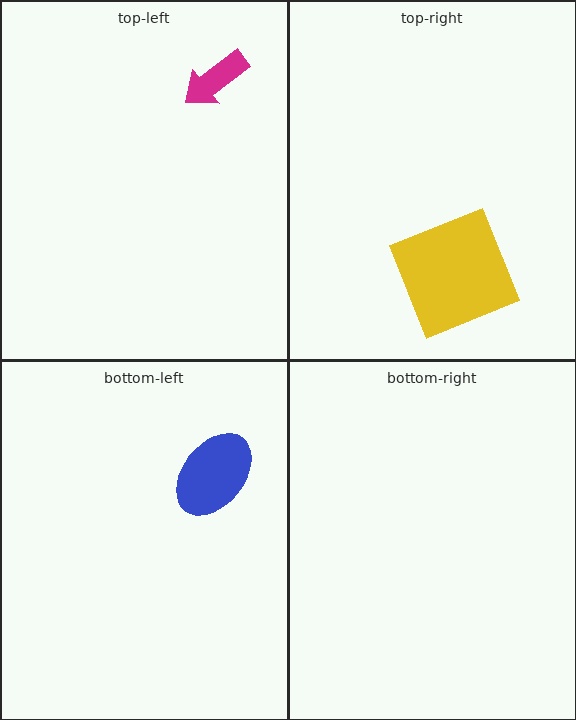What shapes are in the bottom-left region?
The blue ellipse.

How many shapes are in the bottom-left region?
1.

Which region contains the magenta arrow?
The top-left region.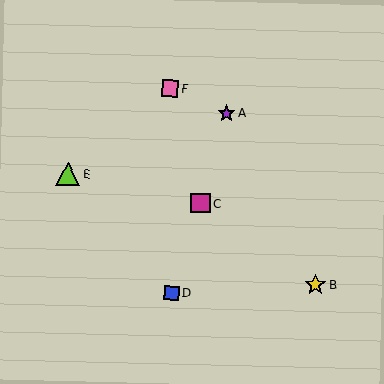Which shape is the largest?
The lime triangle (labeled E) is the largest.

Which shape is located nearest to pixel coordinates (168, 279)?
The blue square (labeled D) at (172, 293) is nearest to that location.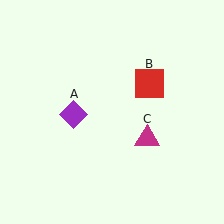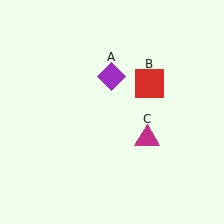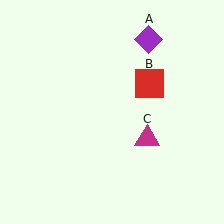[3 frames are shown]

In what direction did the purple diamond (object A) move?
The purple diamond (object A) moved up and to the right.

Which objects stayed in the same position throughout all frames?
Red square (object B) and magenta triangle (object C) remained stationary.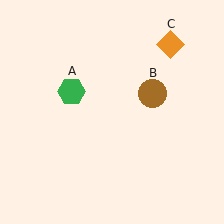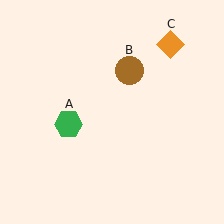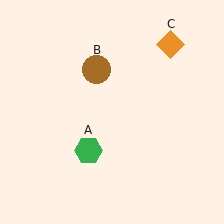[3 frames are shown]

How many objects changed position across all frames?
2 objects changed position: green hexagon (object A), brown circle (object B).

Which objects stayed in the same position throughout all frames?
Orange diamond (object C) remained stationary.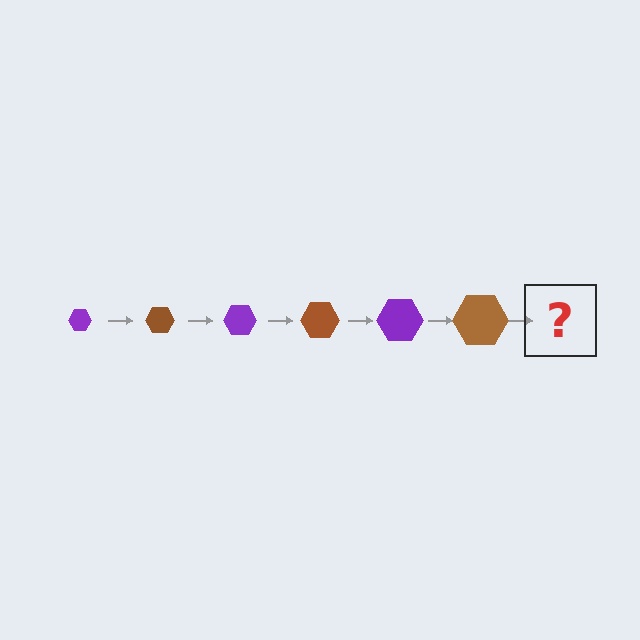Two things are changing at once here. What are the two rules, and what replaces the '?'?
The two rules are that the hexagon grows larger each step and the color cycles through purple and brown. The '?' should be a purple hexagon, larger than the previous one.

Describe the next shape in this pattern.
It should be a purple hexagon, larger than the previous one.